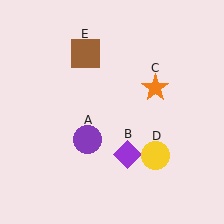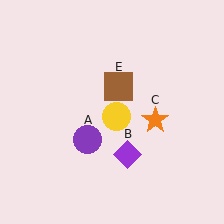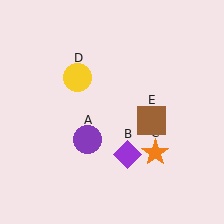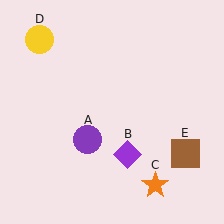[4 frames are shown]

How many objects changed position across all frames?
3 objects changed position: orange star (object C), yellow circle (object D), brown square (object E).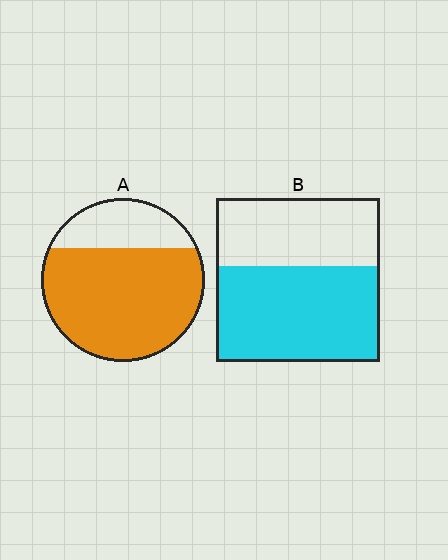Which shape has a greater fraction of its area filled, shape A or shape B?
Shape A.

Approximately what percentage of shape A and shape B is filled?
A is approximately 75% and B is approximately 60%.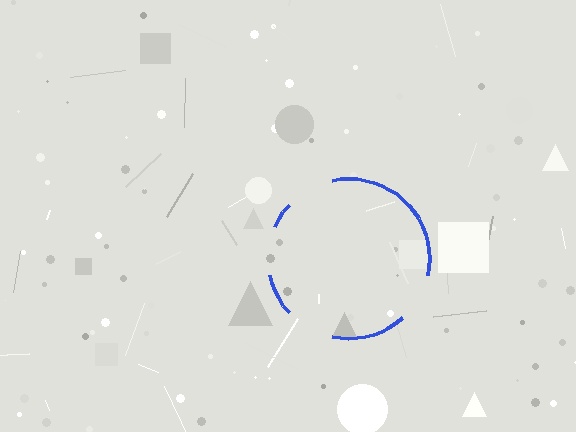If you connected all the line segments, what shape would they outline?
They would outline a circle.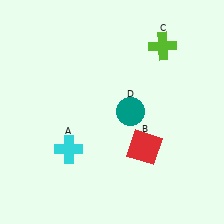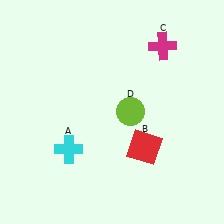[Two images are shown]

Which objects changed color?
C changed from lime to magenta. D changed from teal to lime.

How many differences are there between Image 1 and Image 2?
There are 2 differences between the two images.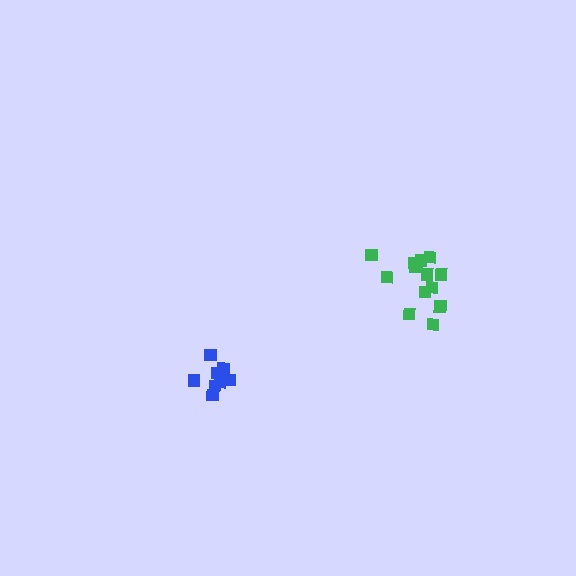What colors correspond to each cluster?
The clusters are colored: green, blue.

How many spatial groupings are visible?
There are 2 spatial groupings.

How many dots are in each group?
Group 1: 13 dots, Group 2: 8 dots (21 total).